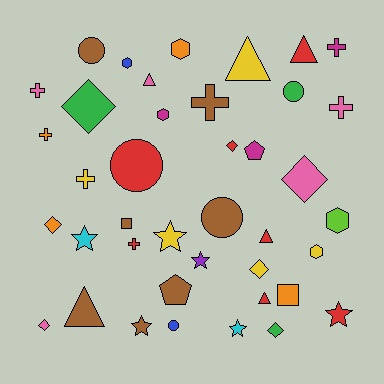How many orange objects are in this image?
There are 4 orange objects.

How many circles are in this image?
There are 5 circles.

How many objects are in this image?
There are 40 objects.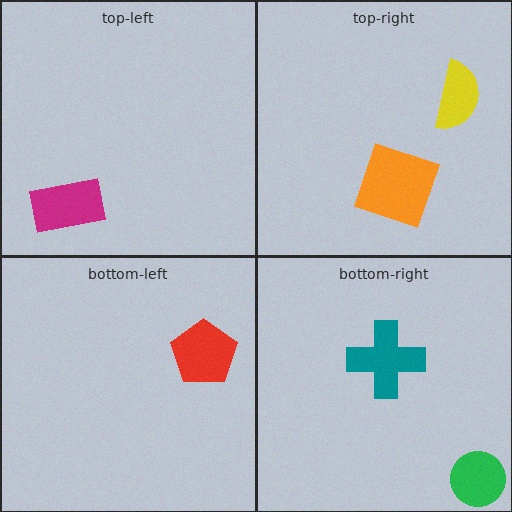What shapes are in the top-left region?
The magenta rectangle.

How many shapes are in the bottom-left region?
1.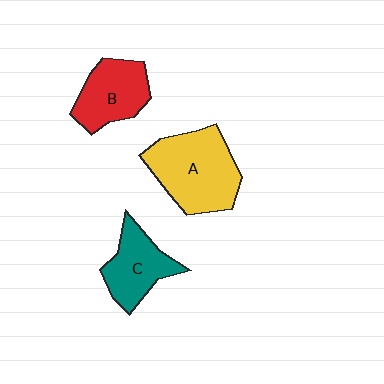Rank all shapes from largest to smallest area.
From largest to smallest: A (yellow), B (red), C (teal).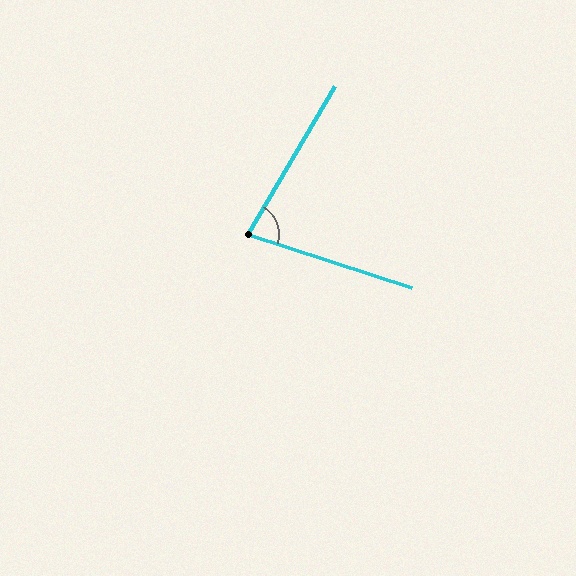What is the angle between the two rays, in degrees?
Approximately 77 degrees.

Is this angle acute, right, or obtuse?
It is acute.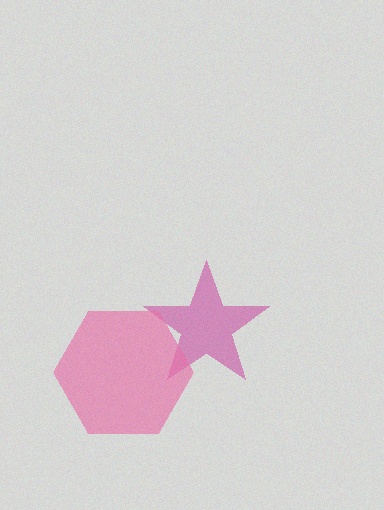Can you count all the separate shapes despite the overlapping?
Yes, there are 2 separate shapes.